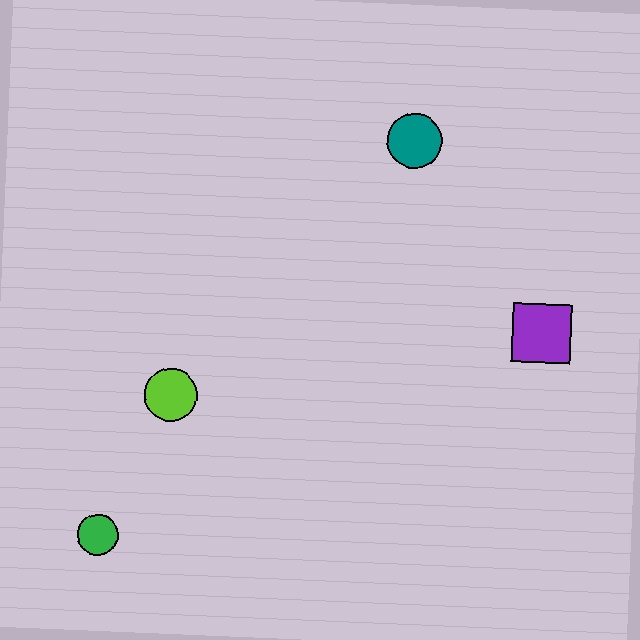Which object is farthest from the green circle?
The teal circle is farthest from the green circle.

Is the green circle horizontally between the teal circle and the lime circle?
No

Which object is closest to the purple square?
The teal circle is closest to the purple square.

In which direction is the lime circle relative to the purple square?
The lime circle is to the left of the purple square.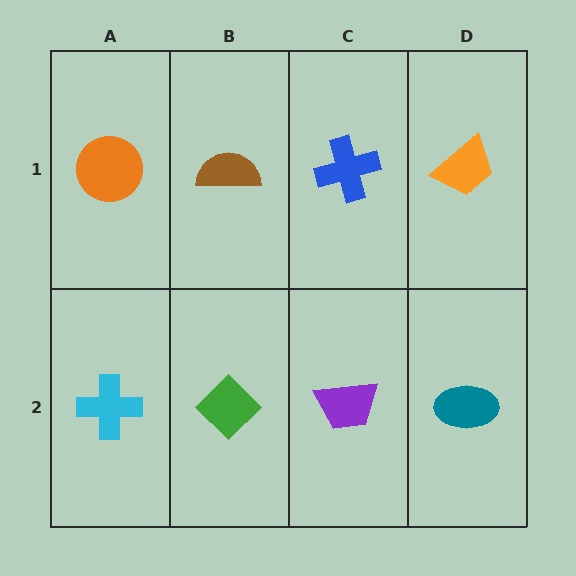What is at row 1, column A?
An orange circle.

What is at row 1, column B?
A brown semicircle.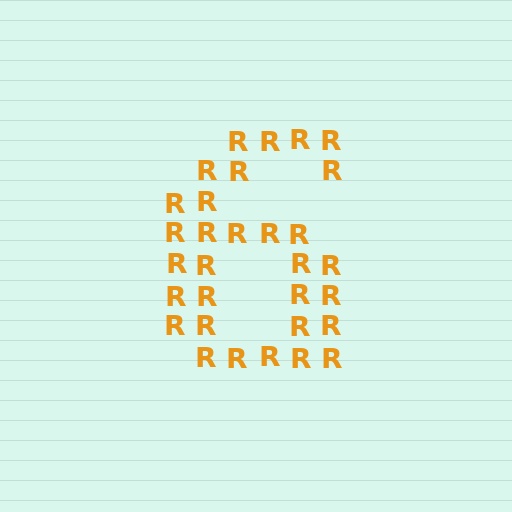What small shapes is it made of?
It is made of small letter R's.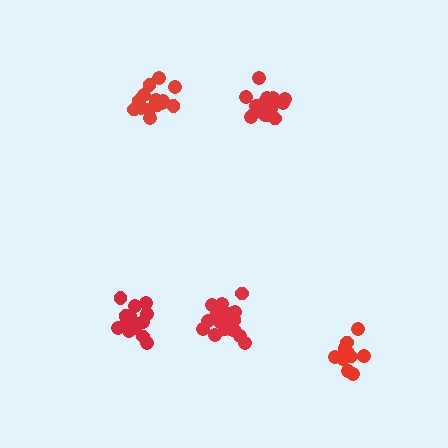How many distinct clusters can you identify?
There are 5 distinct clusters.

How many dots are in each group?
Group 1: 16 dots, Group 2: 14 dots, Group 3: 18 dots, Group 4: 15 dots, Group 5: 20 dots (83 total).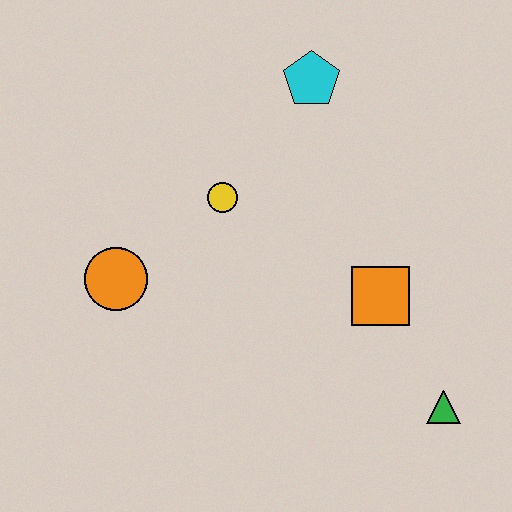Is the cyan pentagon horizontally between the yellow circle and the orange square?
Yes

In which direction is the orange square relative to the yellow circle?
The orange square is to the right of the yellow circle.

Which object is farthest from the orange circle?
The green triangle is farthest from the orange circle.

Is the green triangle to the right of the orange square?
Yes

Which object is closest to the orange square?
The green triangle is closest to the orange square.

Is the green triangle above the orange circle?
No